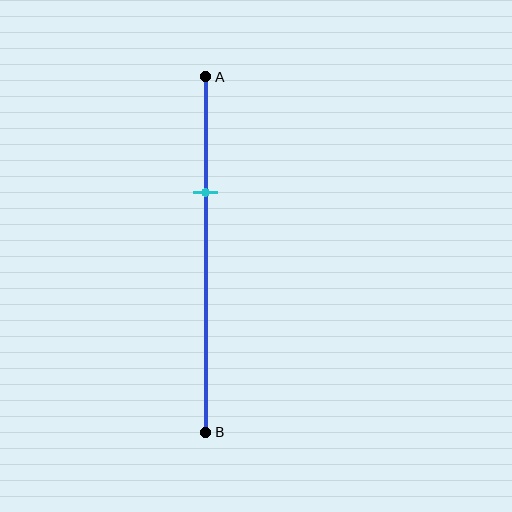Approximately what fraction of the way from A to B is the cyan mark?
The cyan mark is approximately 30% of the way from A to B.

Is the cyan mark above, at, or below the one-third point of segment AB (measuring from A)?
The cyan mark is approximately at the one-third point of segment AB.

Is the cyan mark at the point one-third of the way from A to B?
Yes, the mark is approximately at the one-third point.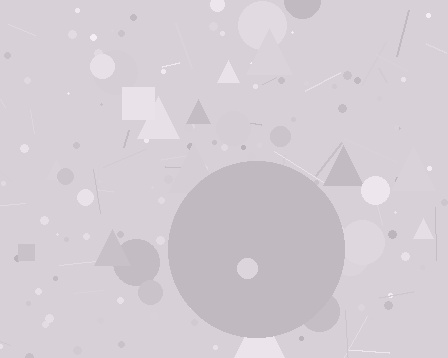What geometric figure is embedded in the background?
A circle is embedded in the background.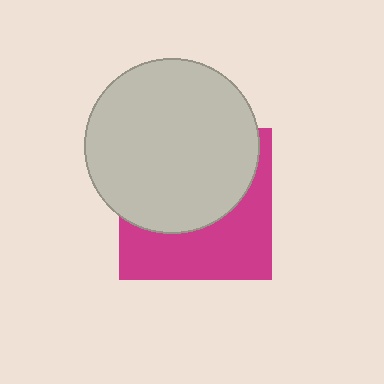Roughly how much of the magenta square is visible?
A small part of it is visible (roughly 44%).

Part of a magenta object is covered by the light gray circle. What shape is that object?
It is a square.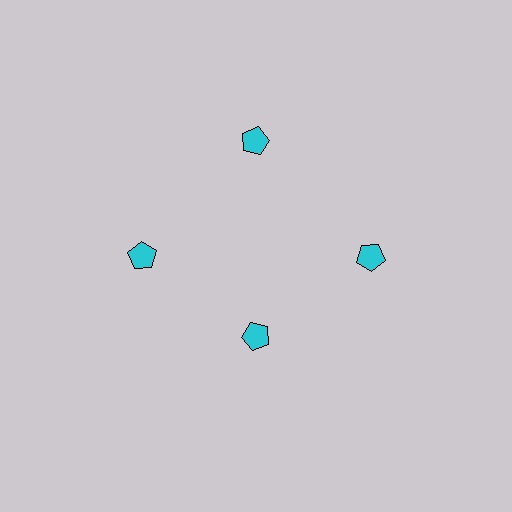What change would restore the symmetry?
The symmetry would be restored by moving it outward, back onto the ring so that all 4 pentagons sit at equal angles and equal distance from the center.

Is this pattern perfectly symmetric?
No. The 4 cyan pentagons are arranged in a ring, but one element near the 6 o'clock position is pulled inward toward the center, breaking the 4-fold rotational symmetry.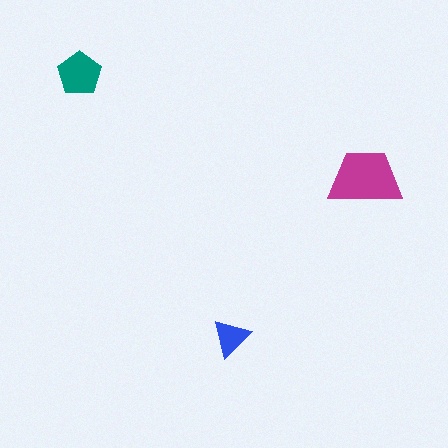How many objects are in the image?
There are 3 objects in the image.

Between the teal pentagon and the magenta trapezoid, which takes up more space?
The magenta trapezoid.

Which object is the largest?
The magenta trapezoid.